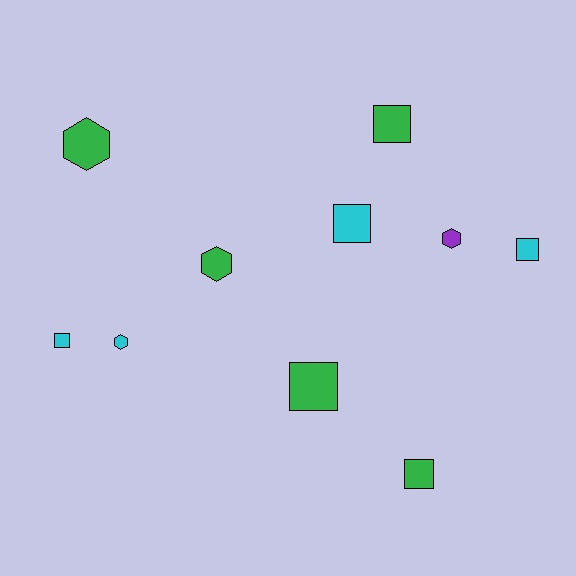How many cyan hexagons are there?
There is 1 cyan hexagon.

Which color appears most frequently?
Green, with 5 objects.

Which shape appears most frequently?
Square, with 6 objects.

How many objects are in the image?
There are 10 objects.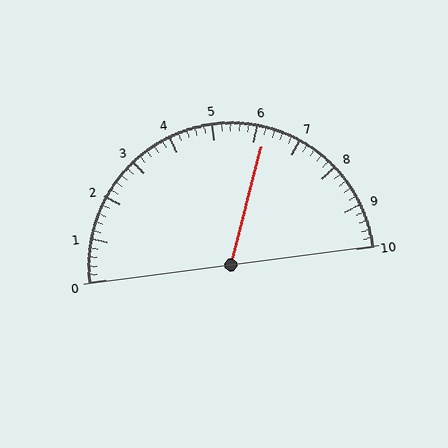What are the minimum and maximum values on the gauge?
The gauge ranges from 0 to 10.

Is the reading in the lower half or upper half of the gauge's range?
The reading is in the upper half of the range (0 to 10).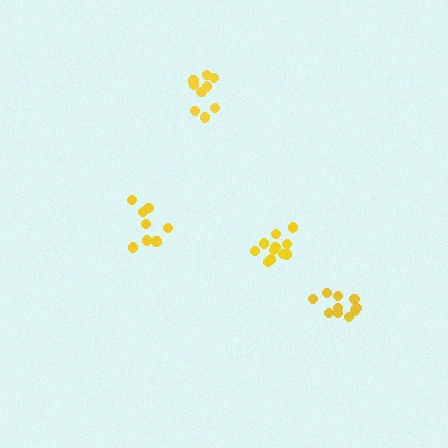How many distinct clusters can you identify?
There are 4 distinct clusters.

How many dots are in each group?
Group 1: 10 dots, Group 2: 10 dots, Group 3: 8 dots, Group 4: 11 dots (39 total).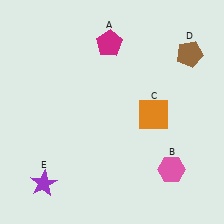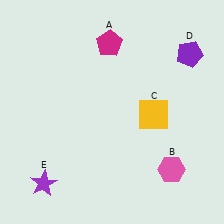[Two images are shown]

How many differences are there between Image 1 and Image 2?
There are 2 differences between the two images.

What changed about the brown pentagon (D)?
In Image 1, D is brown. In Image 2, it changed to purple.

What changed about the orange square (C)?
In Image 1, C is orange. In Image 2, it changed to yellow.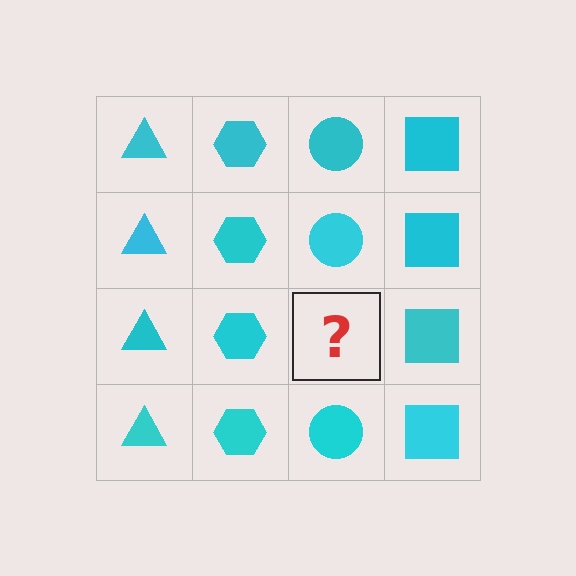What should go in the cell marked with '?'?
The missing cell should contain a cyan circle.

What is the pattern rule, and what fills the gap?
The rule is that each column has a consistent shape. The gap should be filled with a cyan circle.